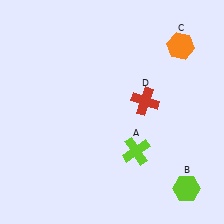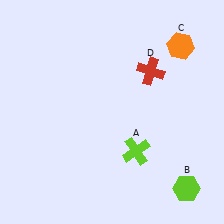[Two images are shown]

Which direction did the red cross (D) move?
The red cross (D) moved up.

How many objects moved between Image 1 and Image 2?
1 object moved between the two images.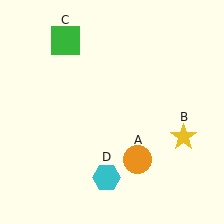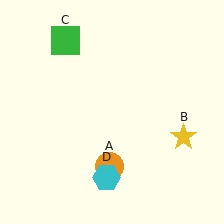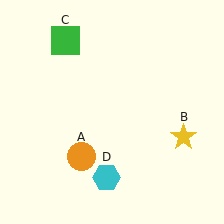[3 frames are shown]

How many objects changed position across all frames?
1 object changed position: orange circle (object A).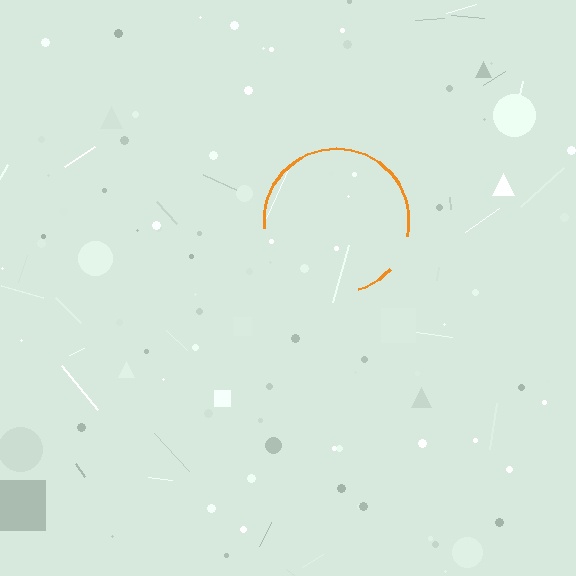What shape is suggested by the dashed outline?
The dashed outline suggests a circle.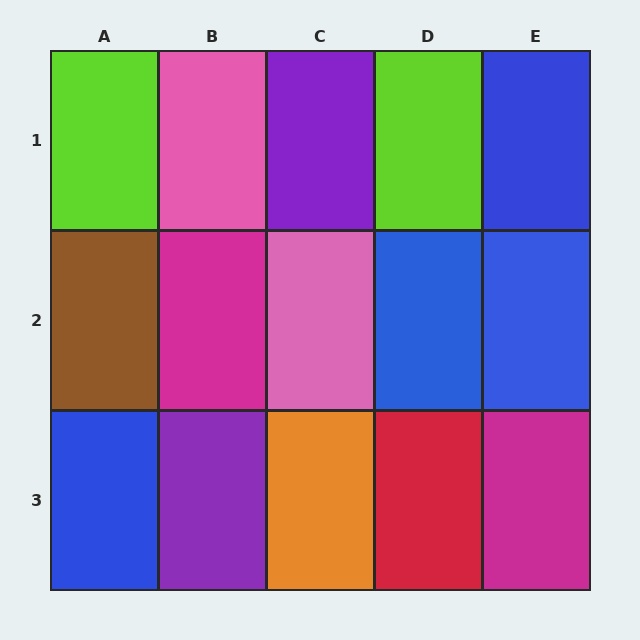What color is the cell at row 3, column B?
Purple.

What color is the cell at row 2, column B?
Magenta.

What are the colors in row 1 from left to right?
Lime, pink, purple, lime, blue.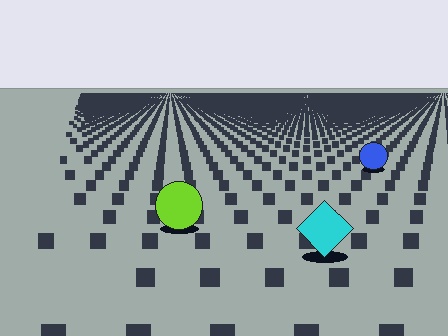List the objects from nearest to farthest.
From nearest to farthest: the cyan diamond, the lime circle, the blue circle.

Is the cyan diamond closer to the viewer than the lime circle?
Yes. The cyan diamond is closer — you can tell from the texture gradient: the ground texture is coarser near it.